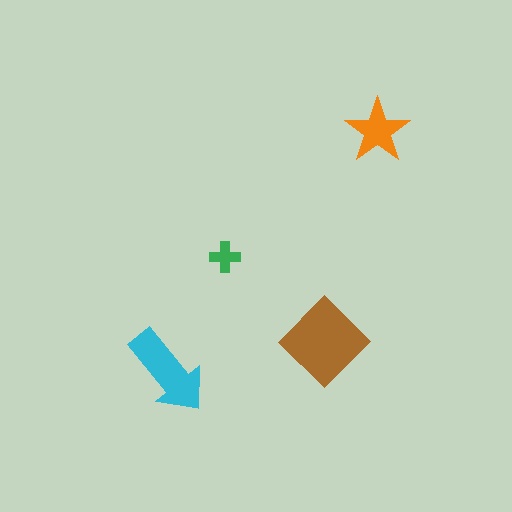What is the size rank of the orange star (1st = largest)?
3rd.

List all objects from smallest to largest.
The green cross, the orange star, the cyan arrow, the brown diamond.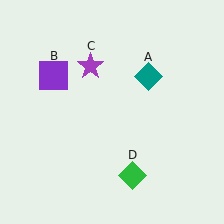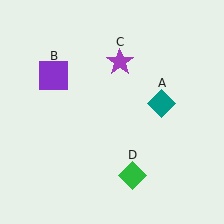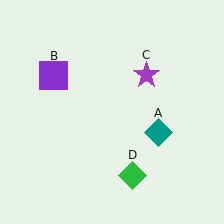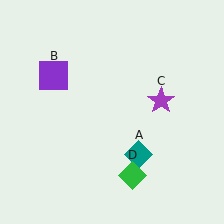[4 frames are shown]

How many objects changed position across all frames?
2 objects changed position: teal diamond (object A), purple star (object C).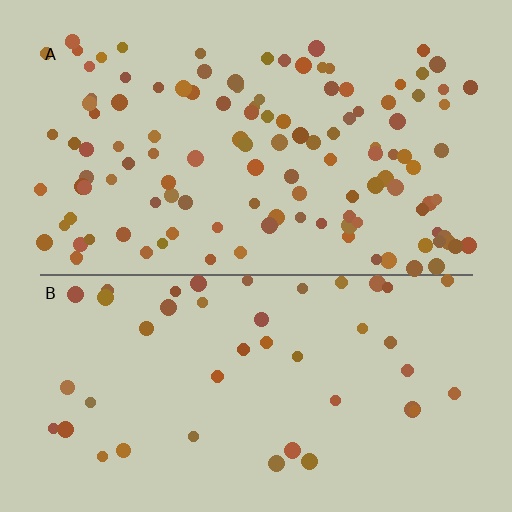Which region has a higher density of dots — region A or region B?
A (the top).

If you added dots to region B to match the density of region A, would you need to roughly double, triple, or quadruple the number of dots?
Approximately triple.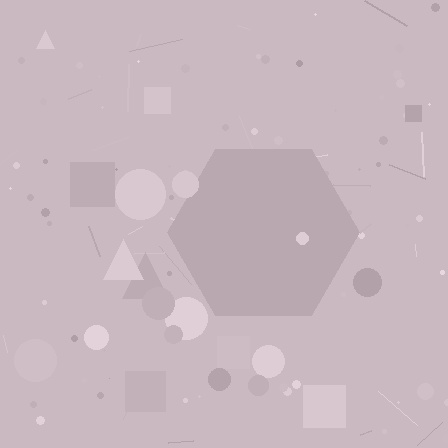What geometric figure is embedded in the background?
A hexagon is embedded in the background.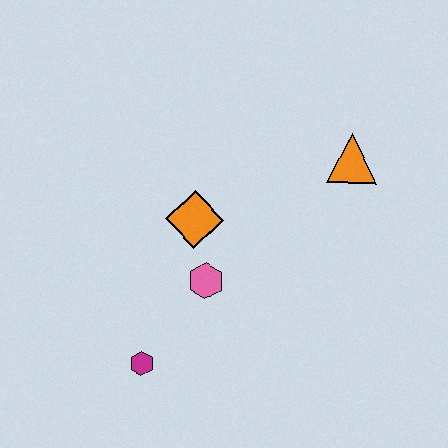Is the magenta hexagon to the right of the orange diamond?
No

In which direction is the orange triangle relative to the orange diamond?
The orange triangle is to the right of the orange diamond.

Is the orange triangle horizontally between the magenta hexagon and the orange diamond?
No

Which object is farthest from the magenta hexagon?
The orange triangle is farthest from the magenta hexagon.